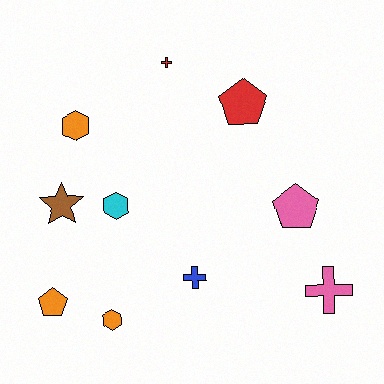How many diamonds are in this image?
There are no diamonds.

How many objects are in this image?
There are 10 objects.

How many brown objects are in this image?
There is 1 brown object.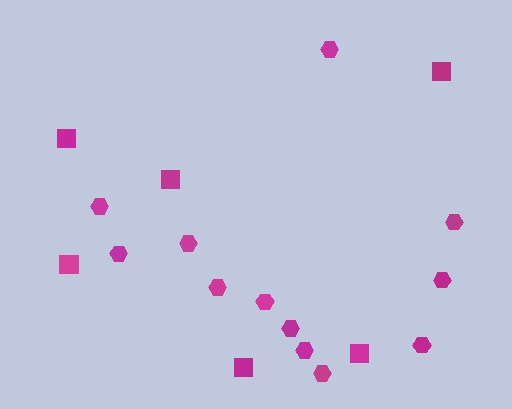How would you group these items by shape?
There are 2 groups: one group of squares (6) and one group of hexagons (12).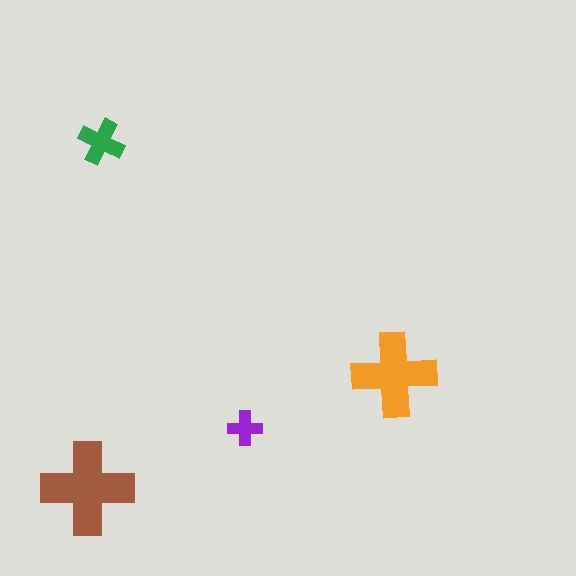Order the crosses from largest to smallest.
the brown one, the orange one, the green one, the purple one.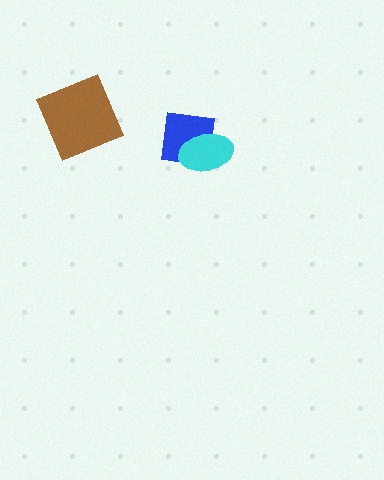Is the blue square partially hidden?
Yes, it is partially covered by another shape.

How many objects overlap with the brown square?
0 objects overlap with the brown square.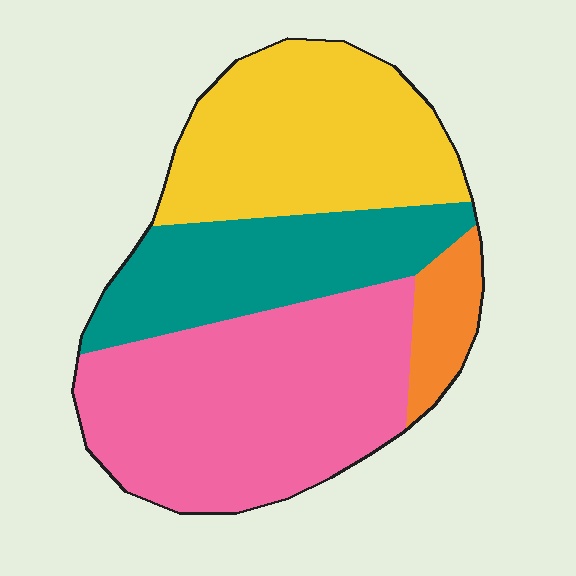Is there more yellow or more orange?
Yellow.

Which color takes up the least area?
Orange, at roughly 5%.